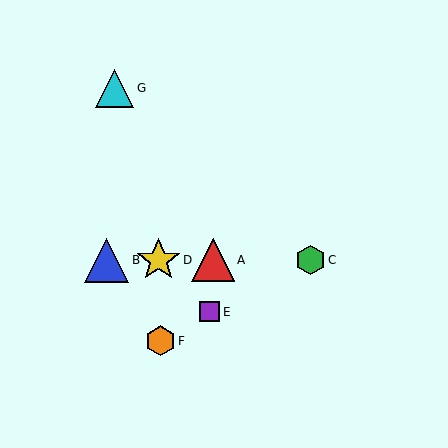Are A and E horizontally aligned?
No, A is at y≈260 and E is at y≈312.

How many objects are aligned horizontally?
4 objects (A, B, C, D) are aligned horizontally.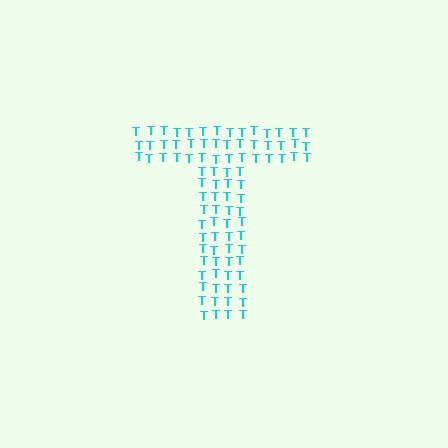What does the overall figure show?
The overall figure shows the letter T.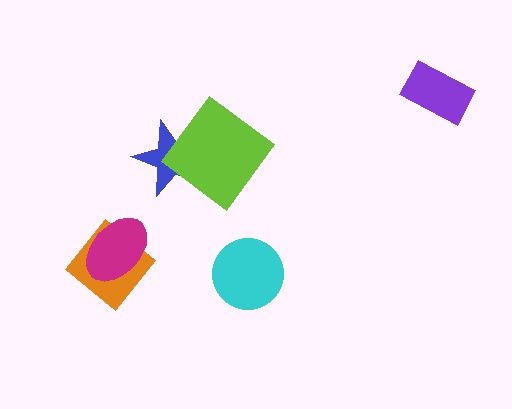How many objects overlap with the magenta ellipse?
1 object overlaps with the magenta ellipse.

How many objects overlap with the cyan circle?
0 objects overlap with the cyan circle.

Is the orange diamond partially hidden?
Yes, it is partially covered by another shape.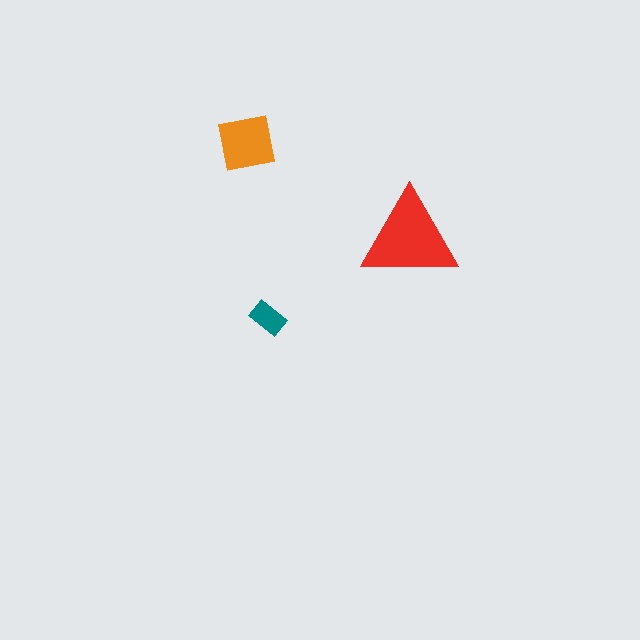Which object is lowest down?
The teal rectangle is bottommost.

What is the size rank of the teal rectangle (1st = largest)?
3rd.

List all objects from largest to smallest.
The red triangle, the orange square, the teal rectangle.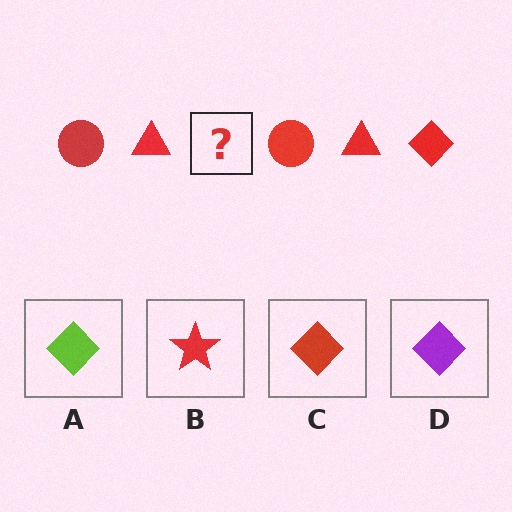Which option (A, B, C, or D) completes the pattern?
C.